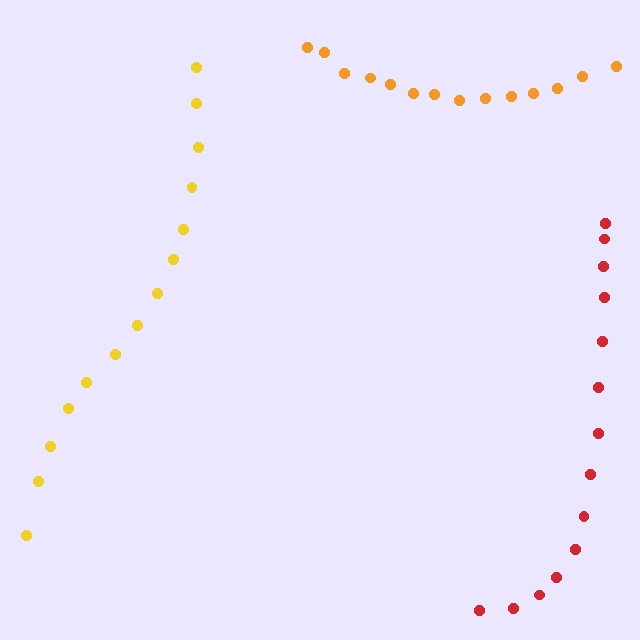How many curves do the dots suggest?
There are 3 distinct paths.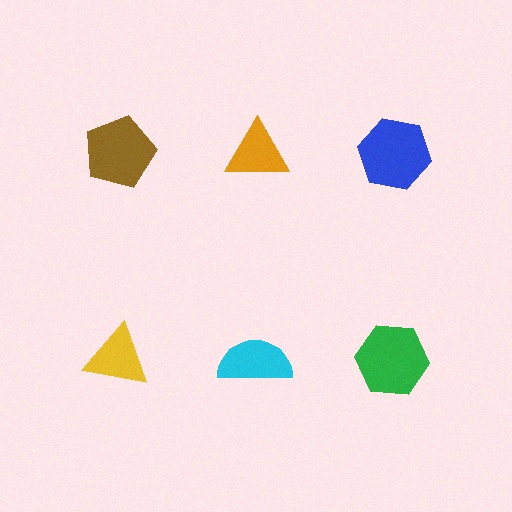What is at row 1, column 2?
An orange triangle.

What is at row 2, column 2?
A cyan semicircle.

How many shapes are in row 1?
3 shapes.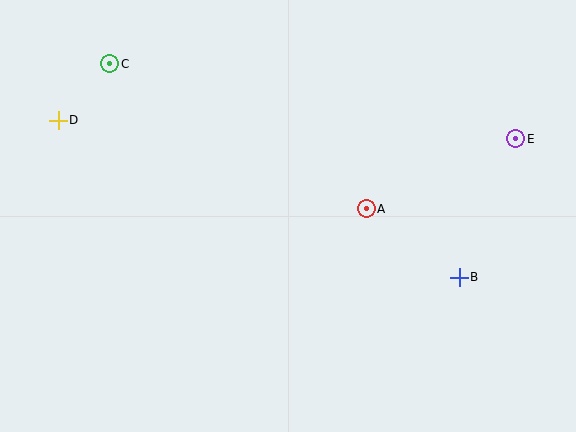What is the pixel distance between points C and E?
The distance between C and E is 413 pixels.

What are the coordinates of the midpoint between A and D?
The midpoint between A and D is at (212, 164).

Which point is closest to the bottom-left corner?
Point D is closest to the bottom-left corner.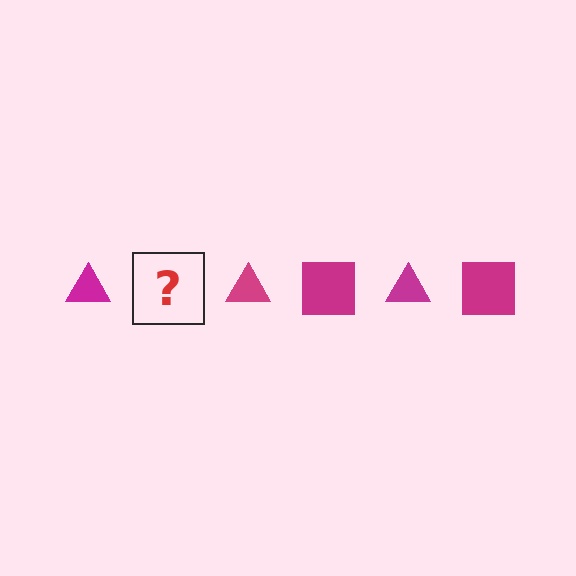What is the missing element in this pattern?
The missing element is a magenta square.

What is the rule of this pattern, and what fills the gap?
The rule is that the pattern cycles through triangle, square shapes in magenta. The gap should be filled with a magenta square.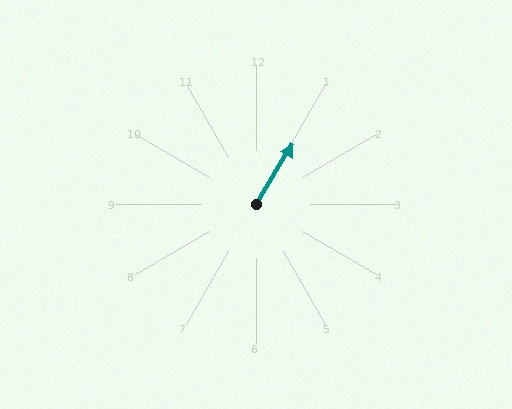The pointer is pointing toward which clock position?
Roughly 1 o'clock.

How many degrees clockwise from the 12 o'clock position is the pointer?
Approximately 31 degrees.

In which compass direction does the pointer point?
Northeast.